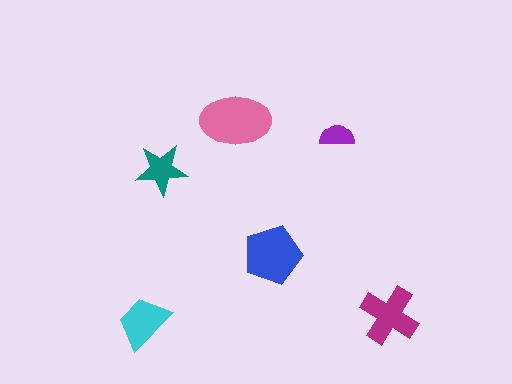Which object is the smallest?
The purple semicircle.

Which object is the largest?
The pink ellipse.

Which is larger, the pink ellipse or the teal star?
The pink ellipse.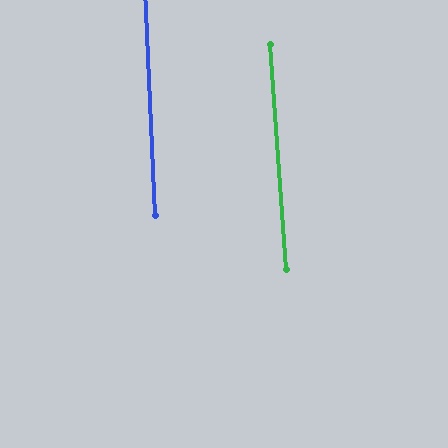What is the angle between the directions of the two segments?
Approximately 2 degrees.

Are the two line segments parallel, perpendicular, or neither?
Parallel — their directions differ by only 1.5°.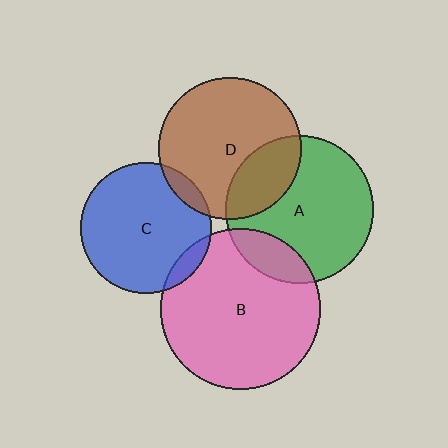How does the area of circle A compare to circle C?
Approximately 1.3 times.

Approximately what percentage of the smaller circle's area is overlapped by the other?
Approximately 10%.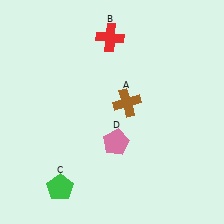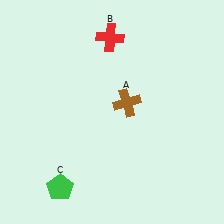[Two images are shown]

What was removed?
The pink pentagon (D) was removed in Image 2.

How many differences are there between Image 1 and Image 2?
There is 1 difference between the two images.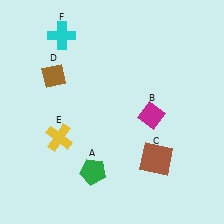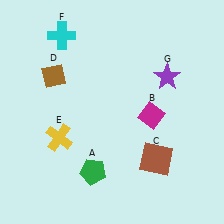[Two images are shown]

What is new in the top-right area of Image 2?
A purple star (G) was added in the top-right area of Image 2.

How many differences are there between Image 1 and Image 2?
There is 1 difference between the two images.